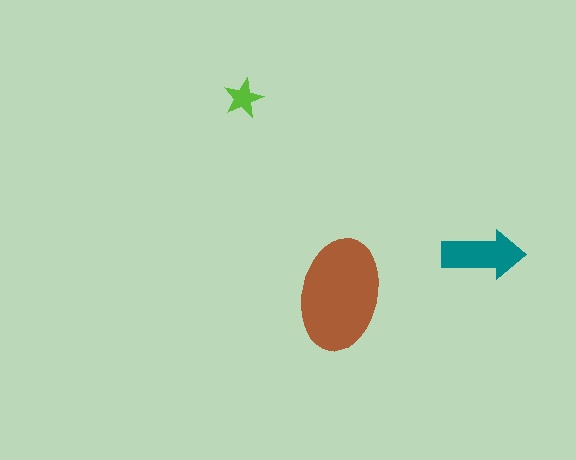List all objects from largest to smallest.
The brown ellipse, the teal arrow, the lime star.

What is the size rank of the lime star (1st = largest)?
3rd.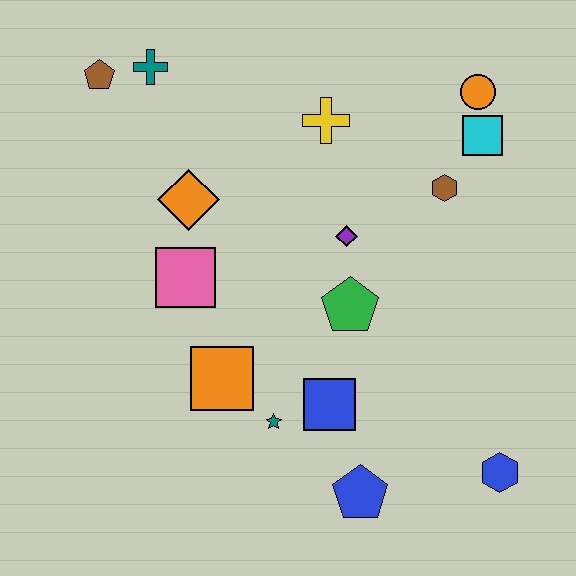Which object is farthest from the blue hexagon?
The brown pentagon is farthest from the blue hexagon.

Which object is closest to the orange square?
The teal star is closest to the orange square.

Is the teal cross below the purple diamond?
No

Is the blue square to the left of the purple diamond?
Yes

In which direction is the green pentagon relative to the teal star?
The green pentagon is above the teal star.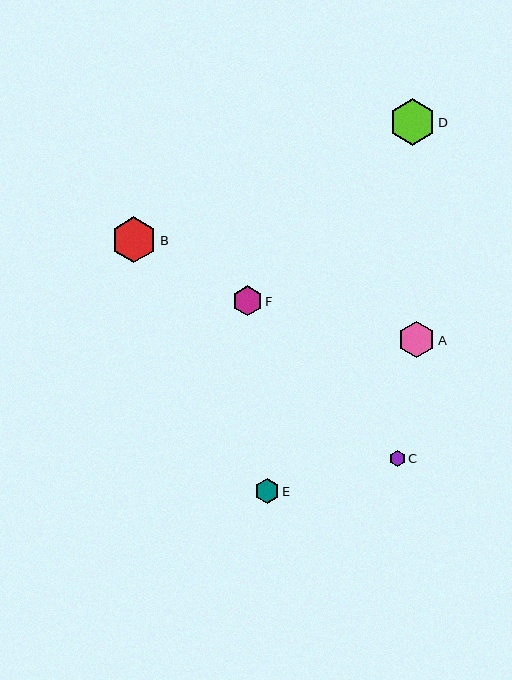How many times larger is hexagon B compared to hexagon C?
Hexagon B is approximately 2.8 times the size of hexagon C.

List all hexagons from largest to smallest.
From largest to smallest: D, B, A, F, E, C.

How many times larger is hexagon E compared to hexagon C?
Hexagon E is approximately 1.5 times the size of hexagon C.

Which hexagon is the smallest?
Hexagon C is the smallest with a size of approximately 16 pixels.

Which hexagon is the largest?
Hexagon D is the largest with a size of approximately 46 pixels.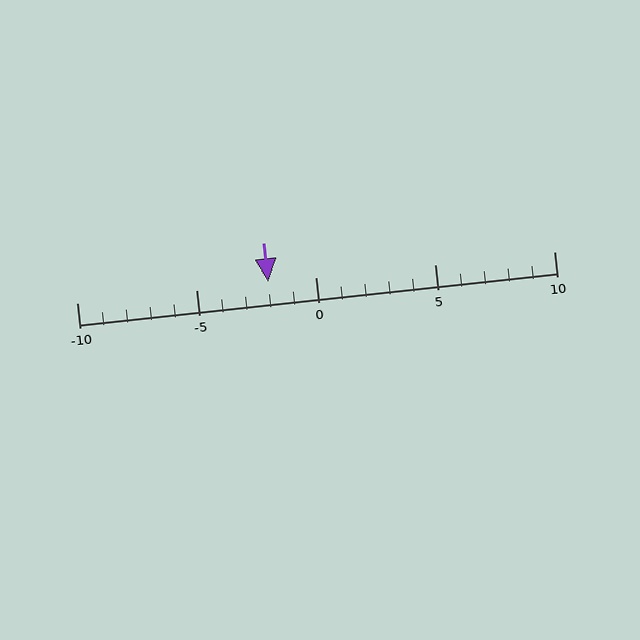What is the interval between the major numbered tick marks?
The major tick marks are spaced 5 units apart.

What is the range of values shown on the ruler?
The ruler shows values from -10 to 10.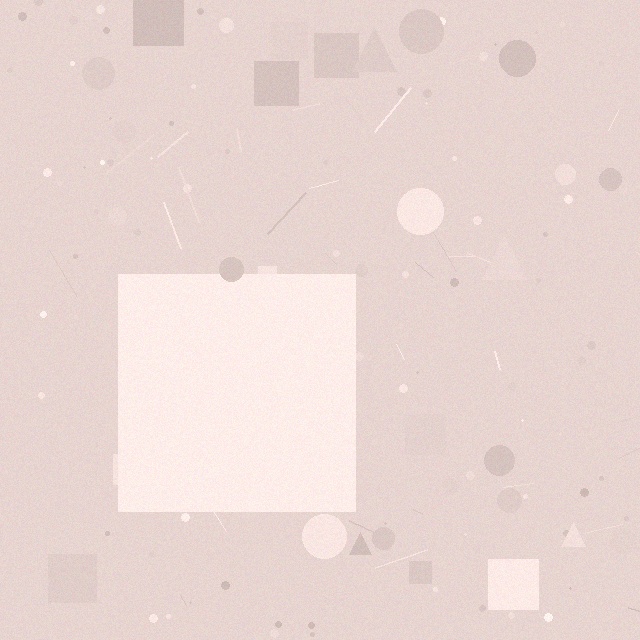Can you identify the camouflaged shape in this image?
The camouflaged shape is a square.